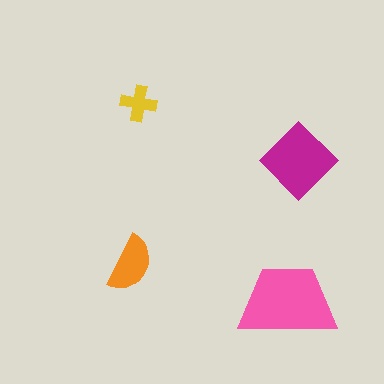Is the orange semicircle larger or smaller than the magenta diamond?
Smaller.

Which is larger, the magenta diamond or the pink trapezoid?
The pink trapezoid.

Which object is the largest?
The pink trapezoid.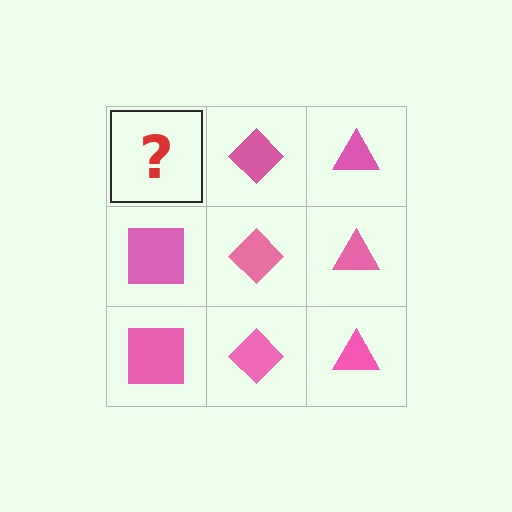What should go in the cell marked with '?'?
The missing cell should contain a pink square.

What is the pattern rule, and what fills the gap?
The rule is that each column has a consistent shape. The gap should be filled with a pink square.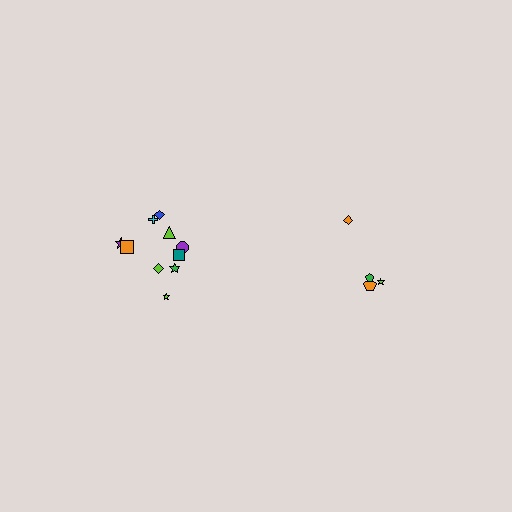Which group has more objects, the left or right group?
The left group.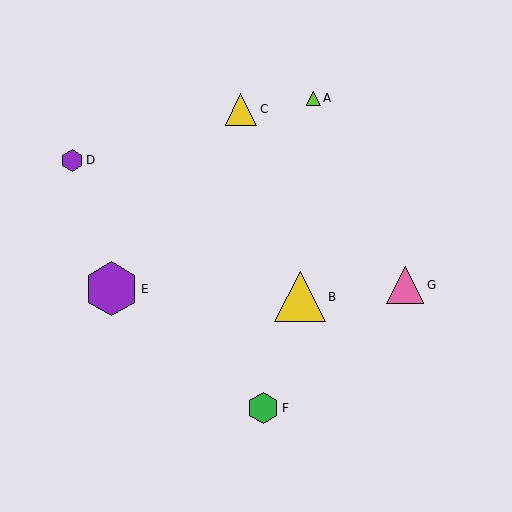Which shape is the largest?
The purple hexagon (labeled E) is the largest.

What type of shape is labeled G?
Shape G is a pink triangle.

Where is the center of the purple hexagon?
The center of the purple hexagon is at (72, 160).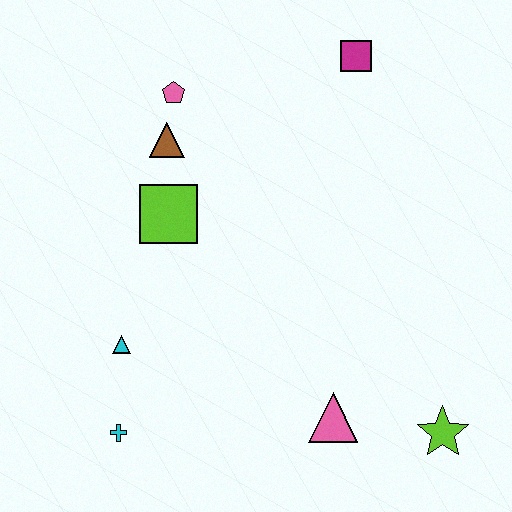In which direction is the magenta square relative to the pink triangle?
The magenta square is above the pink triangle.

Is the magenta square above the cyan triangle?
Yes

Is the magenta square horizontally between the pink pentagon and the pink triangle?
No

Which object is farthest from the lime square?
The lime star is farthest from the lime square.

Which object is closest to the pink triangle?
The lime star is closest to the pink triangle.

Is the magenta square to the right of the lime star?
No